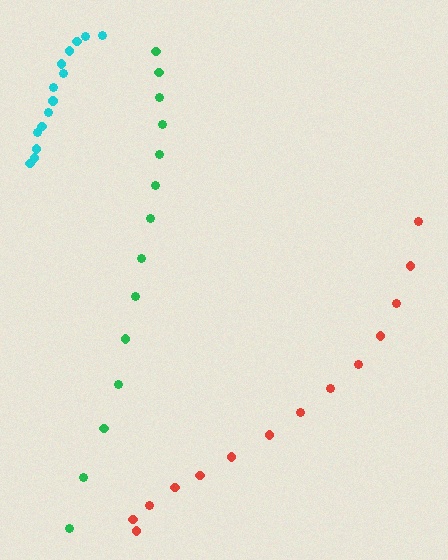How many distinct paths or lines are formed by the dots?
There are 3 distinct paths.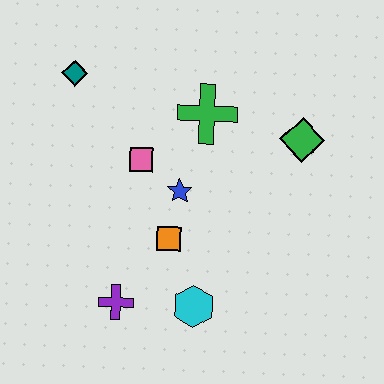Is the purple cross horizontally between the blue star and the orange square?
No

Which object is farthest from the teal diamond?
The cyan hexagon is farthest from the teal diamond.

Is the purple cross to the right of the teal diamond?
Yes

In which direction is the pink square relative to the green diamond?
The pink square is to the left of the green diamond.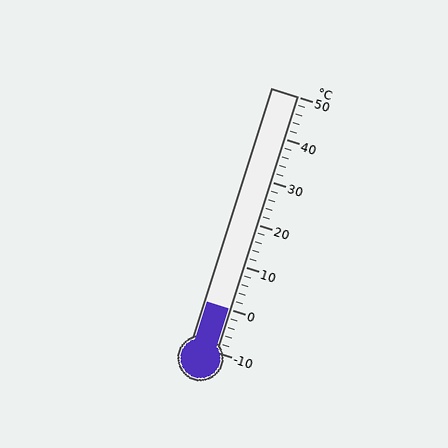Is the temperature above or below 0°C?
The temperature is at 0°C.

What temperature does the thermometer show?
The thermometer shows approximately 0°C.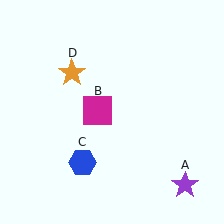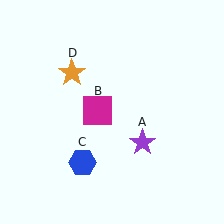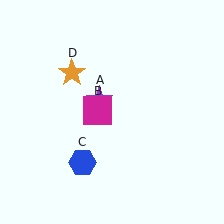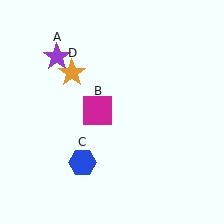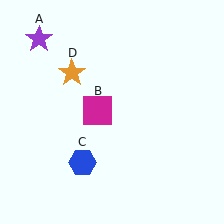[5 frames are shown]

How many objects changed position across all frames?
1 object changed position: purple star (object A).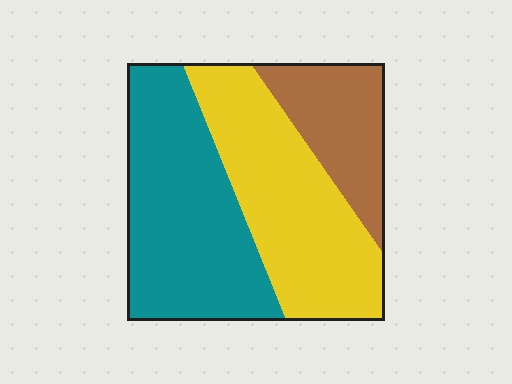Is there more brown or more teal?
Teal.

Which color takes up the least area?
Brown, at roughly 20%.